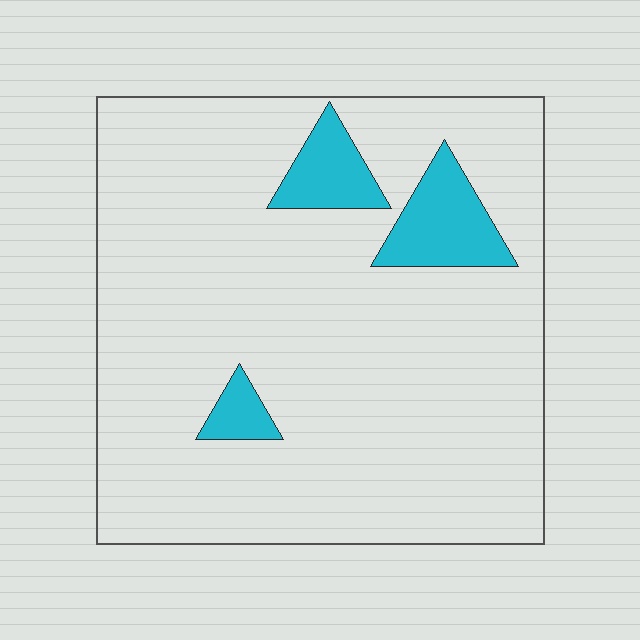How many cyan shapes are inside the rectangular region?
3.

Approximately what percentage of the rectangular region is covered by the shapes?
Approximately 10%.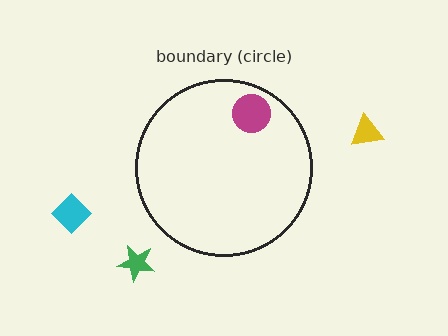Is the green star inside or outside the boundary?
Outside.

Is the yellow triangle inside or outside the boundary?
Outside.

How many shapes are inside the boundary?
1 inside, 3 outside.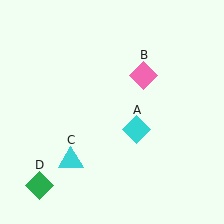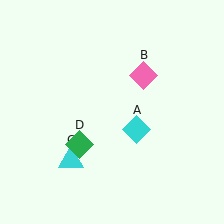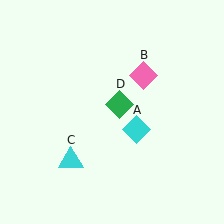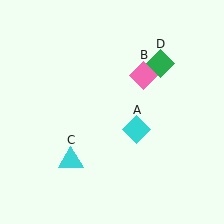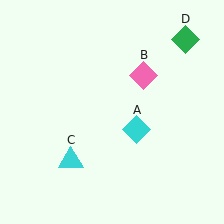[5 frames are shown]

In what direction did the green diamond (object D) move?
The green diamond (object D) moved up and to the right.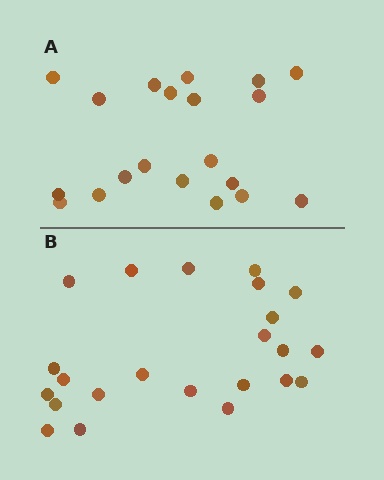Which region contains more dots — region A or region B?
Region B (the bottom region) has more dots.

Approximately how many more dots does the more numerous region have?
Region B has just a few more — roughly 2 or 3 more dots than region A.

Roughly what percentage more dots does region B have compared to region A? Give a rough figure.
About 15% more.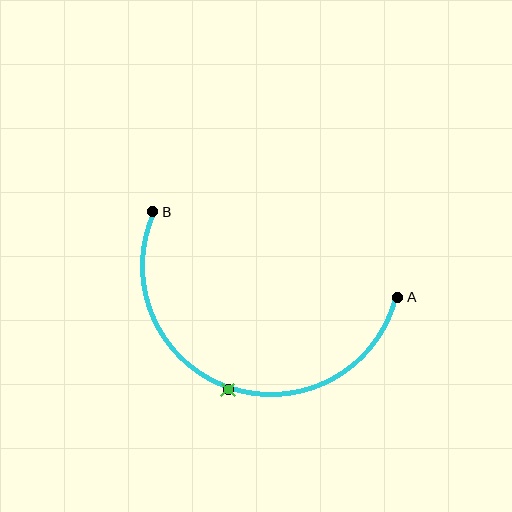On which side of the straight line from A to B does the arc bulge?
The arc bulges below the straight line connecting A and B.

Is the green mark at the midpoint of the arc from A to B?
Yes. The green mark lies on the arc at equal arc-length from both A and B — it is the arc midpoint.